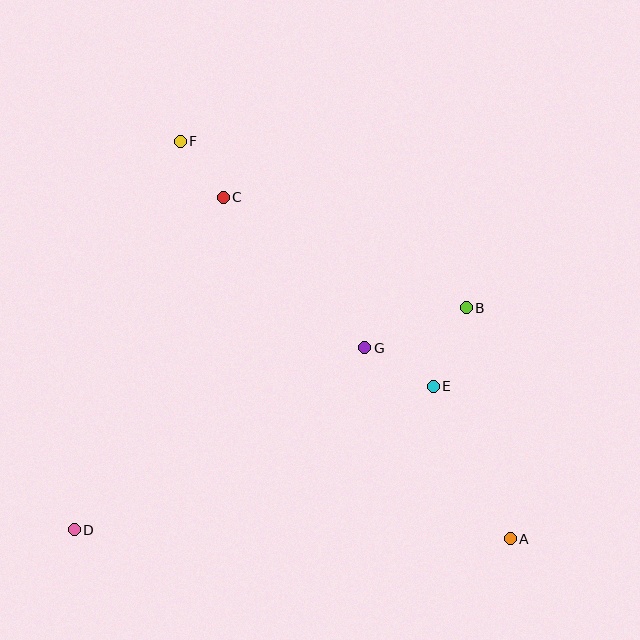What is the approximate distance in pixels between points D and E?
The distance between D and E is approximately 387 pixels.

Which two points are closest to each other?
Points C and F are closest to each other.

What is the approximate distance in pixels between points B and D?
The distance between B and D is approximately 451 pixels.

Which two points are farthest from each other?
Points A and F are farthest from each other.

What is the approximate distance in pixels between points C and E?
The distance between C and E is approximately 283 pixels.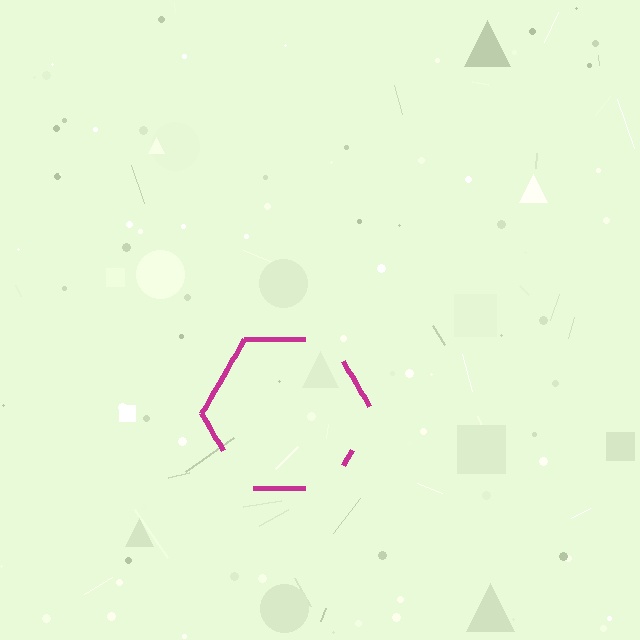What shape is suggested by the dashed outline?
The dashed outline suggests a hexagon.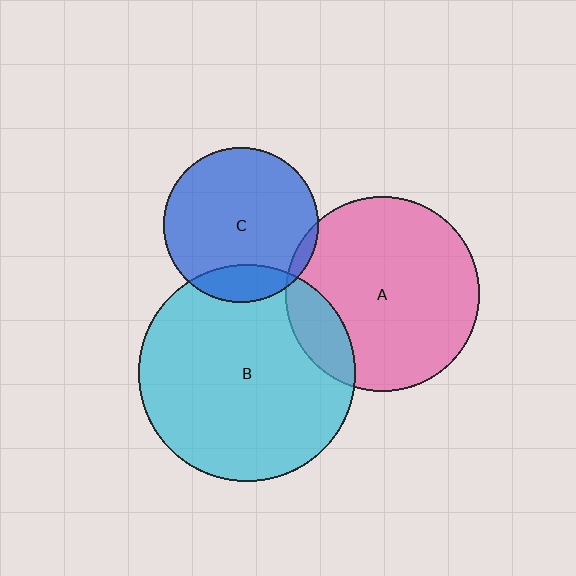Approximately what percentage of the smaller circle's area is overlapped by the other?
Approximately 5%.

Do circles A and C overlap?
Yes.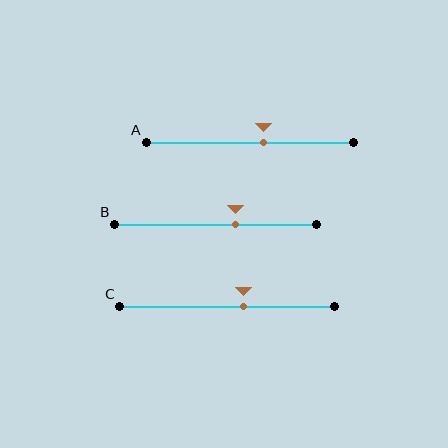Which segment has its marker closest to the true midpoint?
Segment A has its marker closest to the true midpoint.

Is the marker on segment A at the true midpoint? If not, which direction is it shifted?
No, the marker on segment A is shifted to the right by about 6% of the segment length.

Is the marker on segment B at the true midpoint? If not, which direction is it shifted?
No, the marker on segment B is shifted to the right by about 10% of the segment length.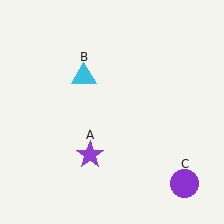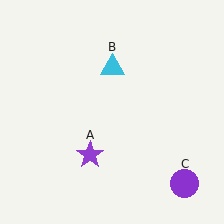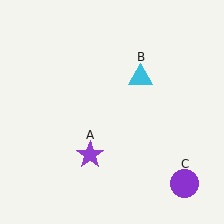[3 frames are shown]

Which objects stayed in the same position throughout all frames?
Purple star (object A) and purple circle (object C) remained stationary.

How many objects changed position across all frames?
1 object changed position: cyan triangle (object B).